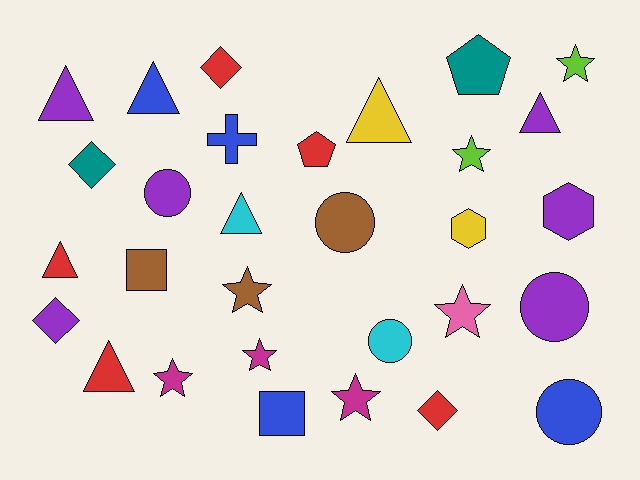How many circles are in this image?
There are 5 circles.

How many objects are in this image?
There are 30 objects.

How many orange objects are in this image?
There are no orange objects.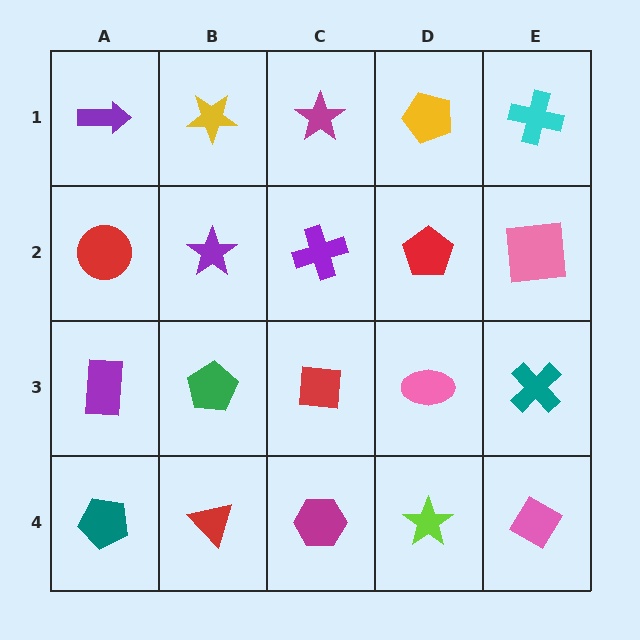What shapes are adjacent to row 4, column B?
A green pentagon (row 3, column B), a teal pentagon (row 4, column A), a magenta hexagon (row 4, column C).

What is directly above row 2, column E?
A cyan cross.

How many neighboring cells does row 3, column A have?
3.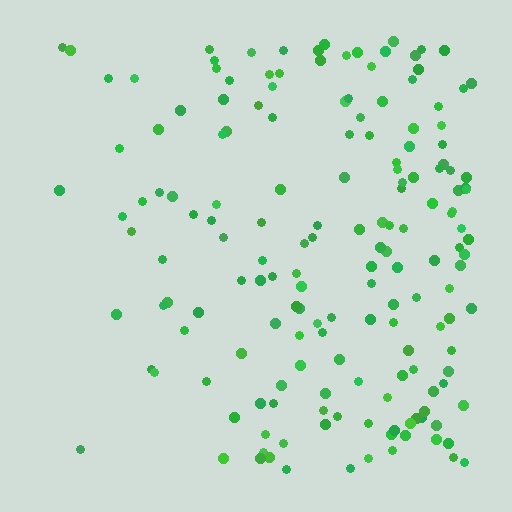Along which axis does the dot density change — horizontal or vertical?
Horizontal.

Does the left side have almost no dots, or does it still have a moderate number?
Still a moderate number, just noticeably fewer than the right.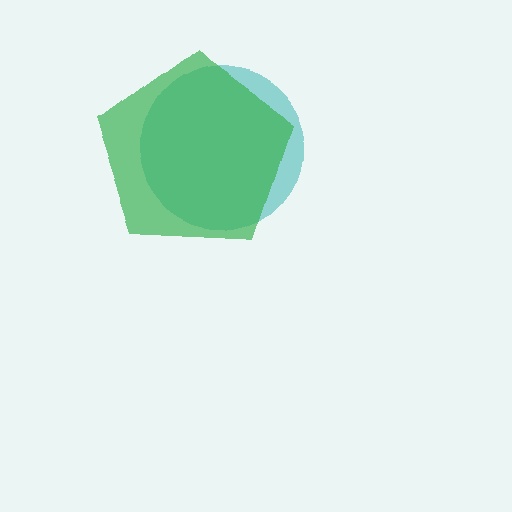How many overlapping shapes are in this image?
There are 2 overlapping shapes in the image.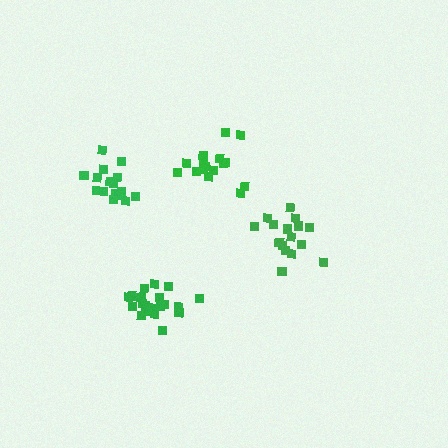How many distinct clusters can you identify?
There are 4 distinct clusters.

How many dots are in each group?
Group 1: 17 dots, Group 2: 16 dots, Group 3: 16 dots, Group 4: 21 dots (70 total).